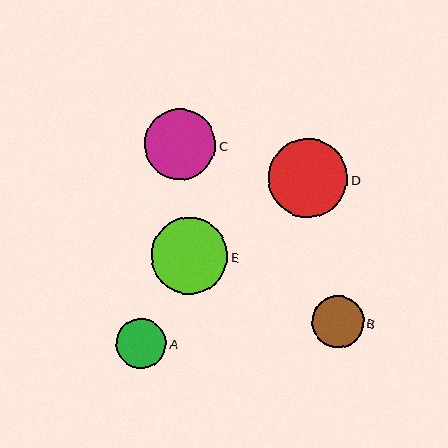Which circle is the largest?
Circle D is the largest with a size of approximately 79 pixels.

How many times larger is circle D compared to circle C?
Circle D is approximately 1.1 times the size of circle C.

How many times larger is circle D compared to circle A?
Circle D is approximately 1.6 times the size of circle A.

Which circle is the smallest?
Circle A is the smallest with a size of approximately 51 pixels.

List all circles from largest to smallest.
From largest to smallest: D, E, C, B, A.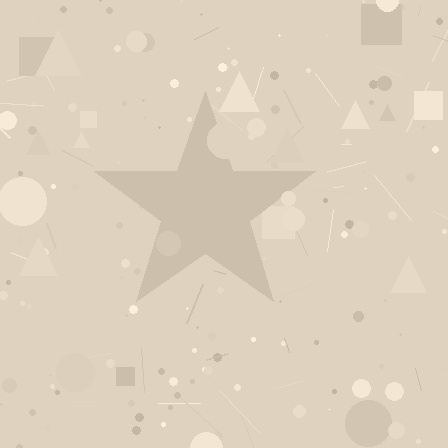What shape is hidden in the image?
A star is hidden in the image.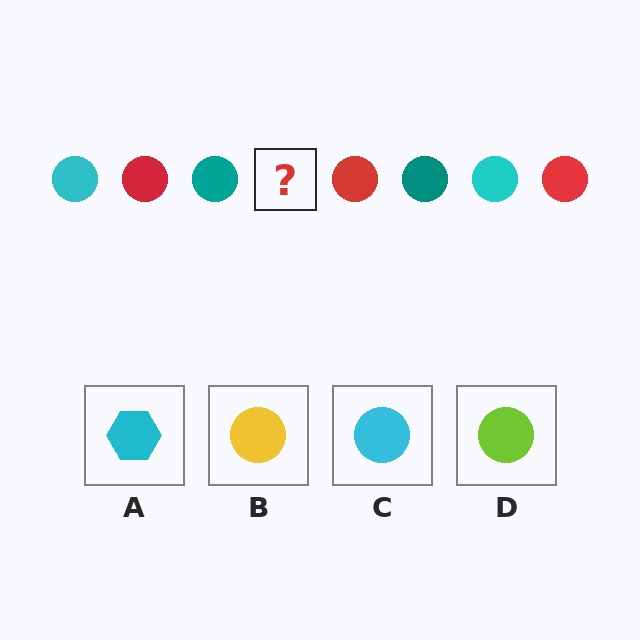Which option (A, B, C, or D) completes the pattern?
C.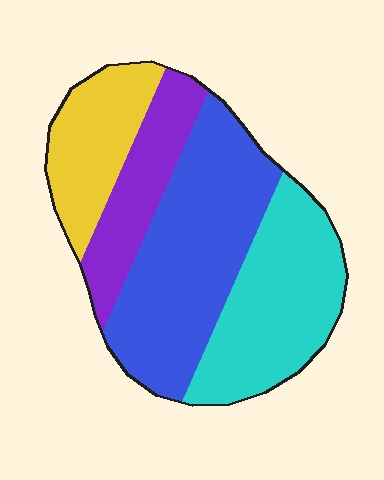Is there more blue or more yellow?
Blue.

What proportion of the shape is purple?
Purple takes up about one sixth (1/6) of the shape.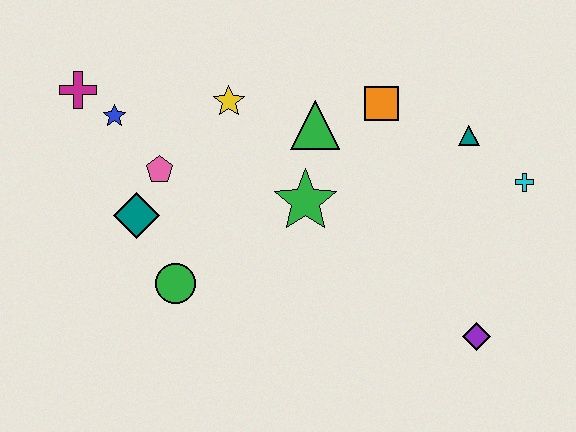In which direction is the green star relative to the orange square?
The green star is below the orange square.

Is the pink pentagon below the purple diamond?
No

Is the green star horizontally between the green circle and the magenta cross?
No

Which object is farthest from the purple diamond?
The magenta cross is farthest from the purple diamond.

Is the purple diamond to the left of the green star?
No